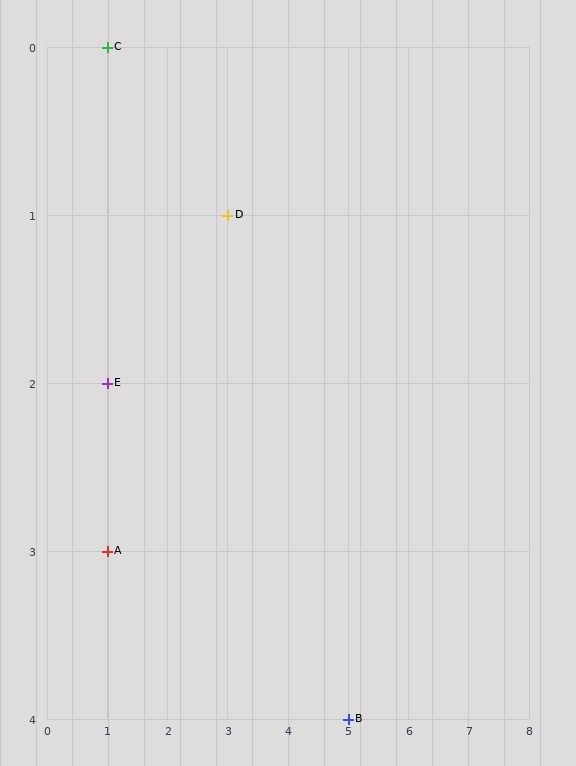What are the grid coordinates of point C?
Point C is at grid coordinates (1, 0).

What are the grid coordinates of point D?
Point D is at grid coordinates (3, 1).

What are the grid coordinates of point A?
Point A is at grid coordinates (1, 3).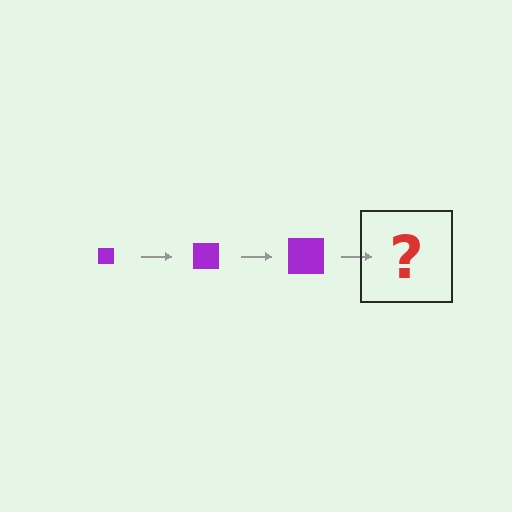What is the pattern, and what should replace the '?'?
The pattern is that the square gets progressively larger each step. The '?' should be a purple square, larger than the previous one.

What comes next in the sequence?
The next element should be a purple square, larger than the previous one.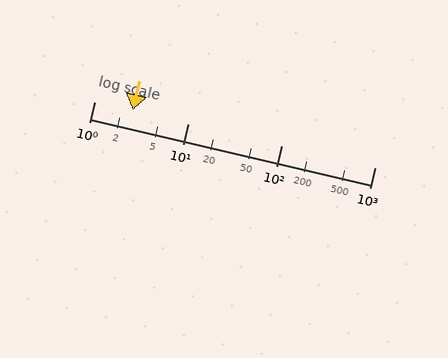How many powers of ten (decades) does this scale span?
The scale spans 3 decades, from 1 to 1000.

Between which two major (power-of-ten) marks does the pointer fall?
The pointer is between 1 and 10.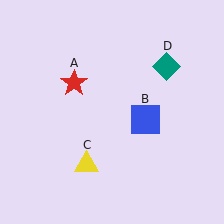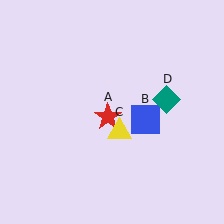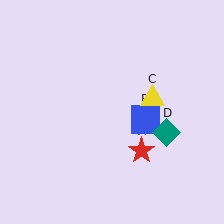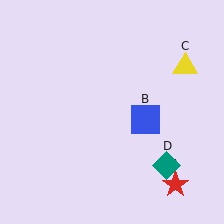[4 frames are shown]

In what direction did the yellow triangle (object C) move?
The yellow triangle (object C) moved up and to the right.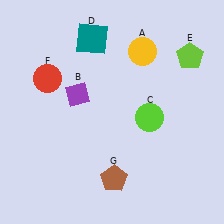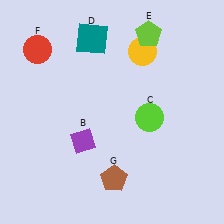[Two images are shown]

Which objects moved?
The objects that moved are: the purple diamond (B), the lime pentagon (E), the red circle (F).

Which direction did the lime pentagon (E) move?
The lime pentagon (E) moved left.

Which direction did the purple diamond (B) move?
The purple diamond (B) moved down.